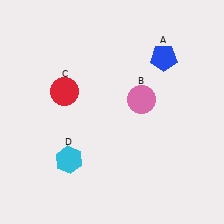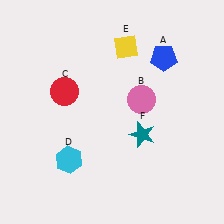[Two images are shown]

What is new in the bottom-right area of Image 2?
A teal star (F) was added in the bottom-right area of Image 2.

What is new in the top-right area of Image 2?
A yellow diamond (E) was added in the top-right area of Image 2.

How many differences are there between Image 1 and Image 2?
There are 2 differences between the two images.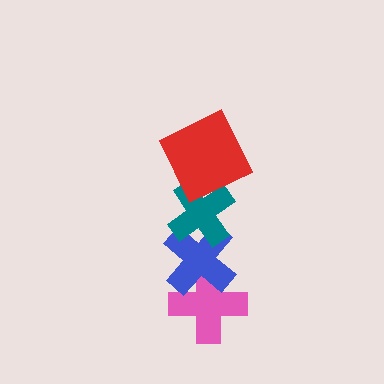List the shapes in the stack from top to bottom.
From top to bottom: the red square, the teal cross, the blue cross, the pink cross.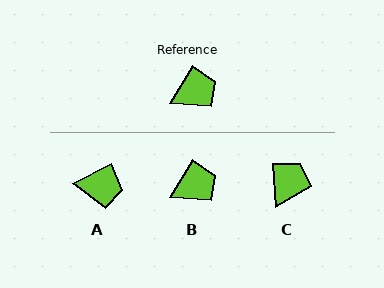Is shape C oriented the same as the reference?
No, it is off by about 34 degrees.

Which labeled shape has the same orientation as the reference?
B.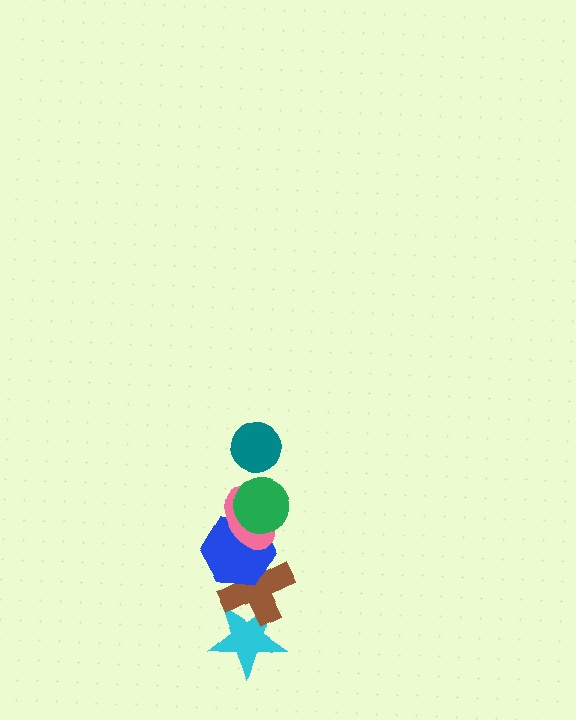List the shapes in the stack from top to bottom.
From top to bottom: the teal circle, the green circle, the pink ellipse, the blue hexagon, the brown cross, the cyan star.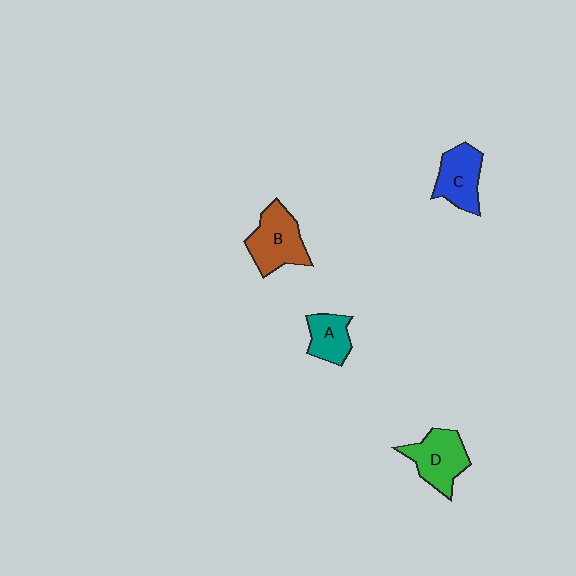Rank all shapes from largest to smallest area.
From largest to smallest: B (brown), D (green), C (blue), A (teal).